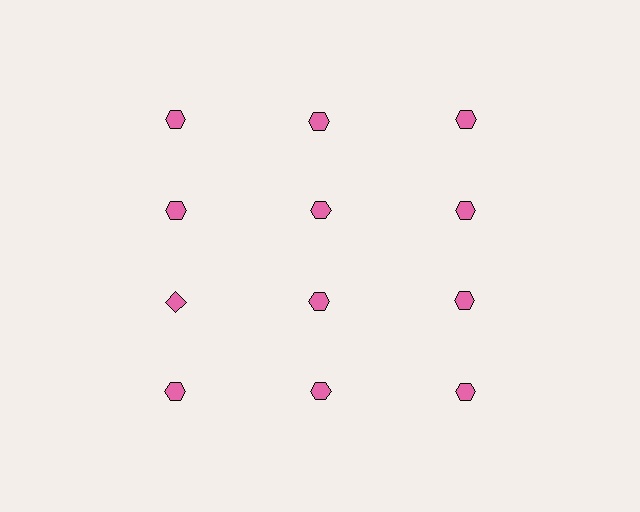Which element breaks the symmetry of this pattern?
The pink diamond in the third row, leftmost column breaks the symmetry. All other shapes are pink hexagons.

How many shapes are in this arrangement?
There are 12 shapes arranged in a grid pattern.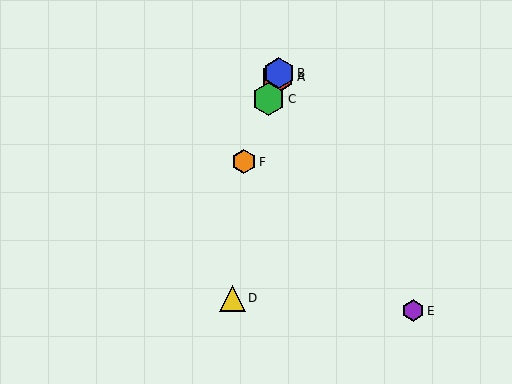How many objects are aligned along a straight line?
4 objects (A, B, C, F) are aligned along a straight line.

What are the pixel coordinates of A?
Object A is at (278, 77).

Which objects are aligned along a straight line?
Objects A, B, C, F are aligned along a straight line.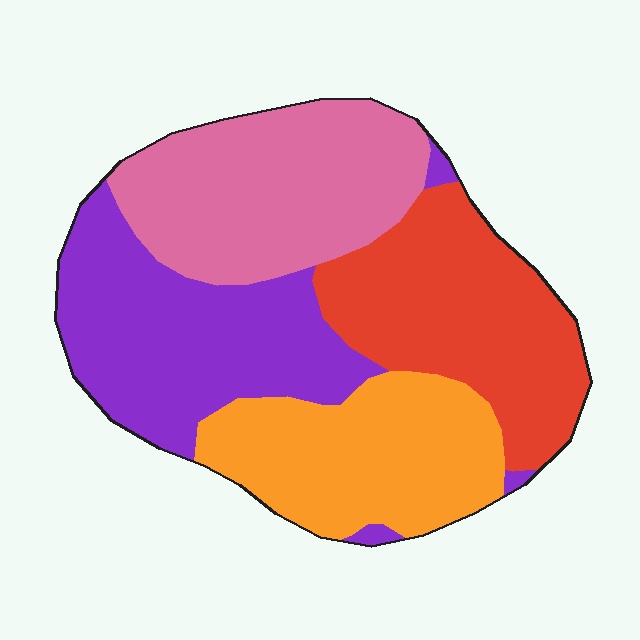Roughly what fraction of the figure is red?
Red takes up less than a quarter of the figure.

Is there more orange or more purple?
Purple.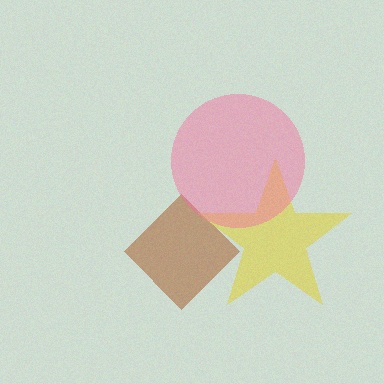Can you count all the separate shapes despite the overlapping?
Yes, there are 3 separate shapes.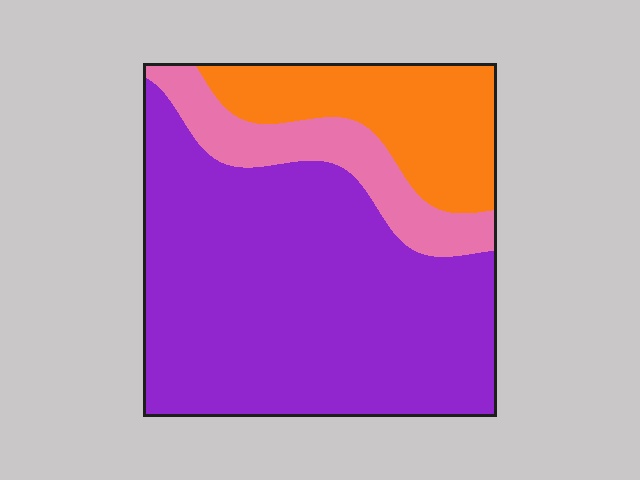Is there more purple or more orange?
Purple.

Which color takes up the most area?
Purple, at roughly 65%.